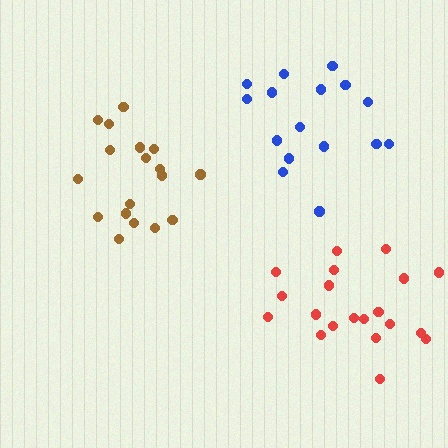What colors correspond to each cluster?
The clusters are colored: blue, red, brown.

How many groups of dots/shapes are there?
There are 3 groups.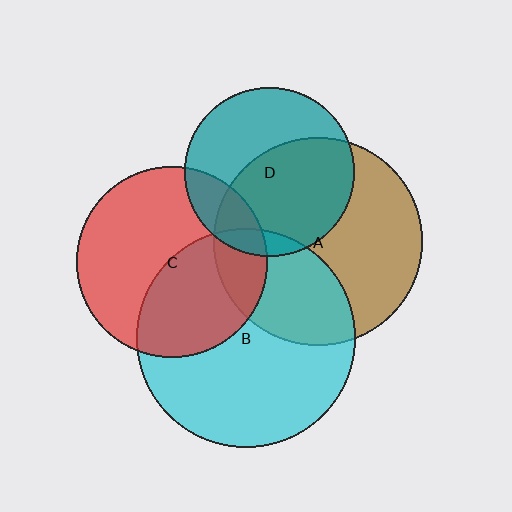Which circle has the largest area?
Circle B (cyan).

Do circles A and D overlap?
Yes.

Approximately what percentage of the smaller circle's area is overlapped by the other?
Approximately 55%.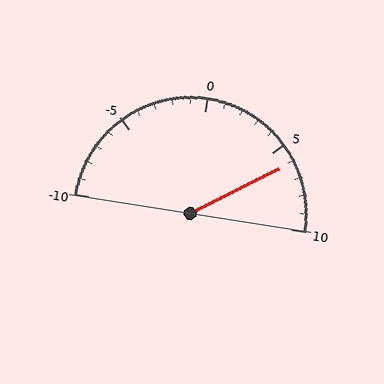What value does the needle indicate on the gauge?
The needle indicates approximately 6.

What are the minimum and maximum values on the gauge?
The gauge ranges from -10 to 10.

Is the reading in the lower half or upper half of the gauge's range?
The reading is in the upper half of the range (-10 to 10).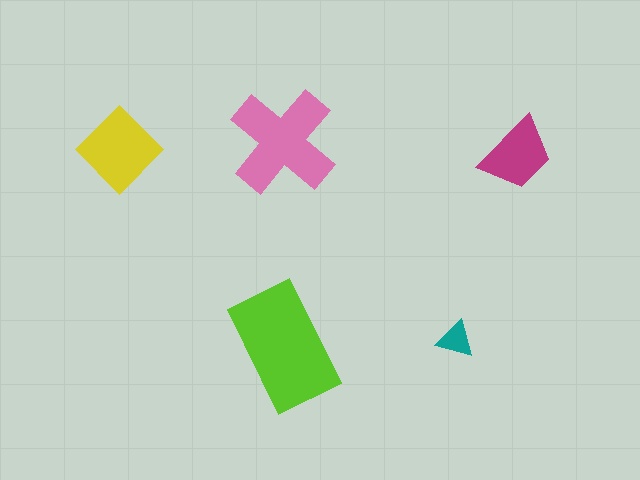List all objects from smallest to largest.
The teal triangle, the magenta trapezoid, the yellow diamond, the pink cross, the lime rectangle.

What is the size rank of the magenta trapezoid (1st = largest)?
4th.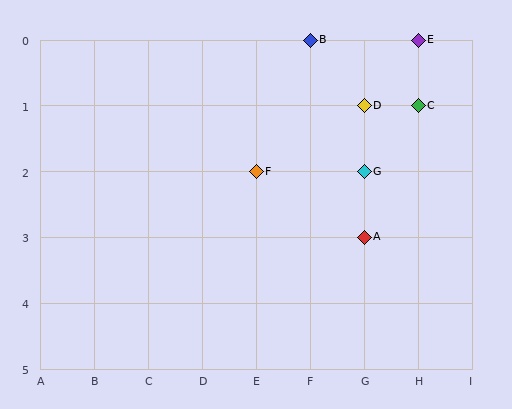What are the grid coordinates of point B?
Point B is at grid coordinates (F, 0).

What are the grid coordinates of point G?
Point G is at grid coordinates (G, 2).